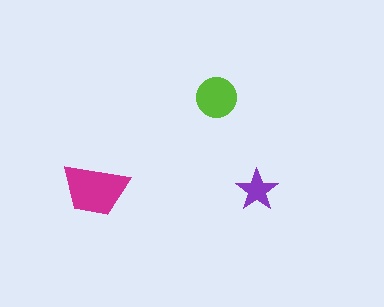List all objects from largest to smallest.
The magenta trapezoid, the lime circle, the purple star.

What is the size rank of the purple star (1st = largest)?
3rd.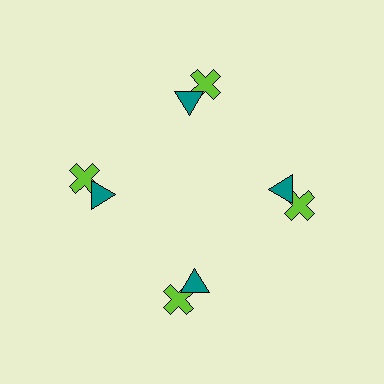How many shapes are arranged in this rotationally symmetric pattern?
There are 8 shapes, arranged in 4 groups of 2.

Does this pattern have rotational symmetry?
Yes, this pattern has 4-fold rotational symmetry. It looks the same after rotating 90 degrees around the center.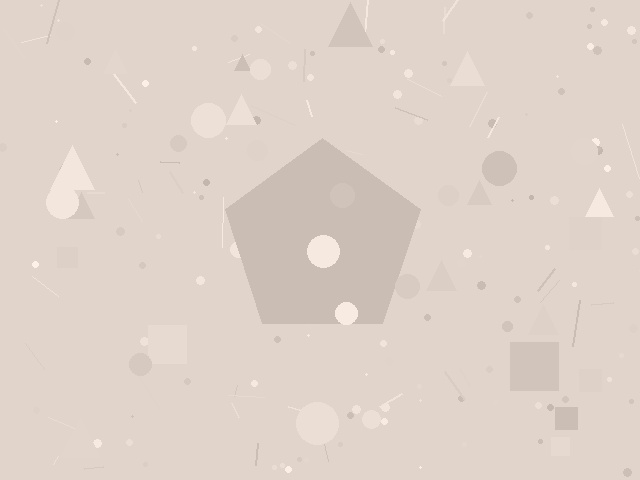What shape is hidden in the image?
A pentagon is hidden in the image.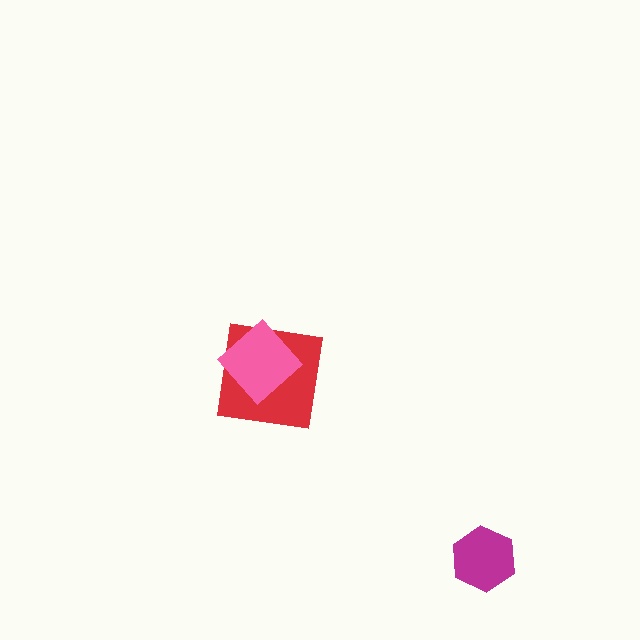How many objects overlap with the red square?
1 object overlaps with the red square.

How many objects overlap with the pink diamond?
1 object overlaps with the pink diamond.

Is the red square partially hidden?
Yes, it is partially covered by another shape.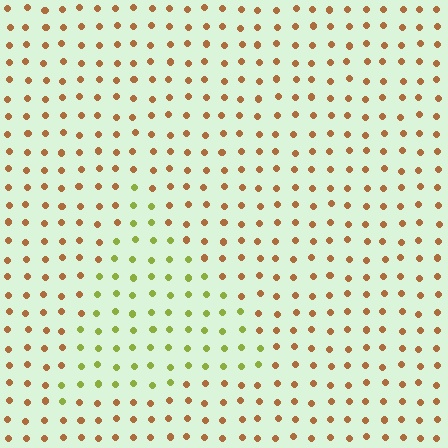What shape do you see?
I see a triangle.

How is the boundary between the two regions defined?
The boundary is defined purely by a slight shift in hue (about 53 degrees). Spacing, size, and orientation are identical on both sides.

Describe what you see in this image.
The image is filled with small brown elements in a uniform arrangement. A triangle-shaped region is visible where the elements are tinted to a slightly different hue, forming a subtle color boundary.